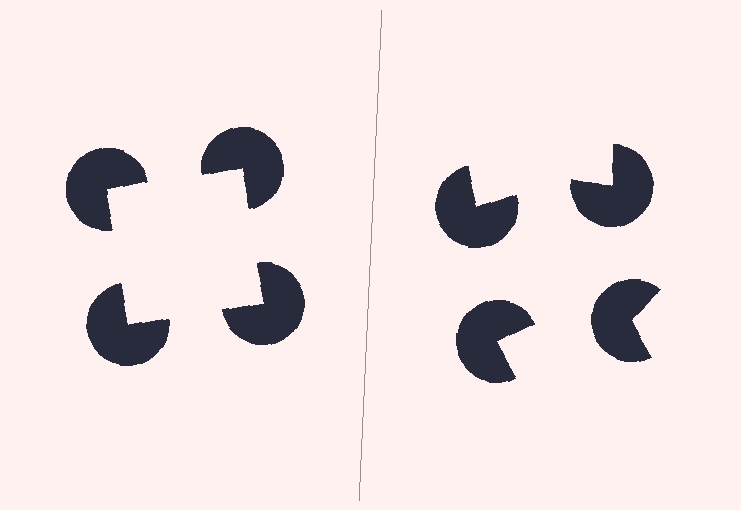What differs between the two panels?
The pac-man discs are positioned identically on both sides; only the wedge orientations differ. On the left they align to a square; on the right they are misaligned.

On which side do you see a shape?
An illusory square appears on the left side. On the right side the wedge cuts are rotated, so no coherent shape forms.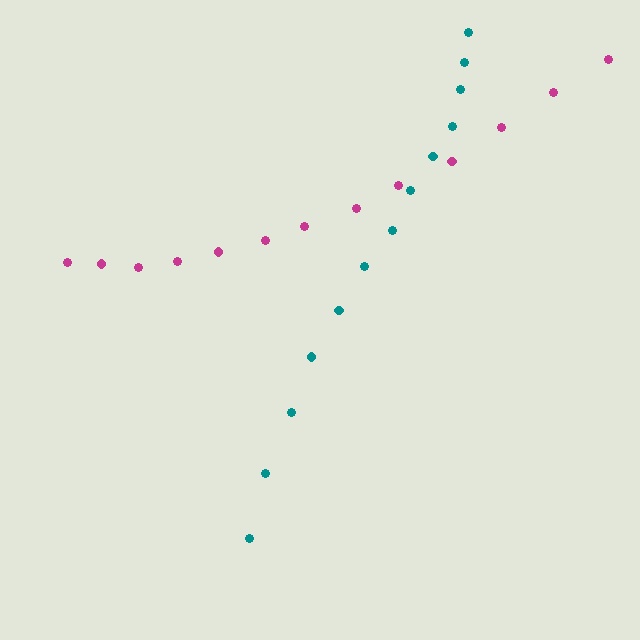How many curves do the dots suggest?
There are 2 distinct paths.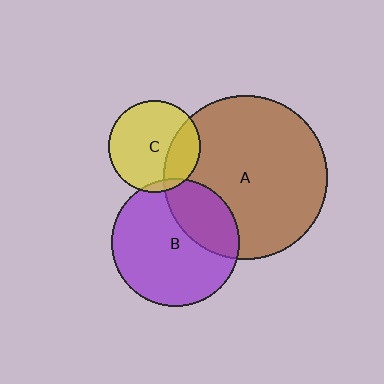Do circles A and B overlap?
Yes.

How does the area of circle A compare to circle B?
Approximately 1.6 times.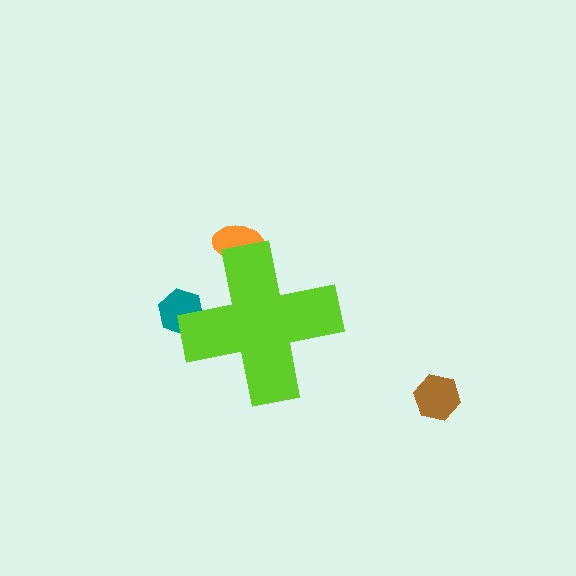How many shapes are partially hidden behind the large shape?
2 shapes are partially hidden.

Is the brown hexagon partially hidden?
No, the brown hexagon is fully visible.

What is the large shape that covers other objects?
A lime cross.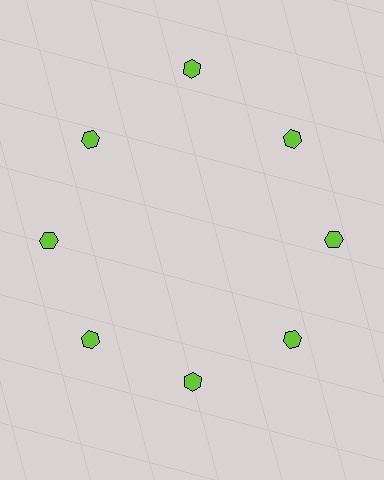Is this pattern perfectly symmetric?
No. The 8 lime hexagons are arranged in a ring, but one element near the 12 o'clock position is pushed outward from the center, breaking the 8-fold rotational symmetry.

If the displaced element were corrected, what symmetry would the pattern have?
It would have 8-fold rotational symmetry — the pattern would map onto itself every 45 degrees.